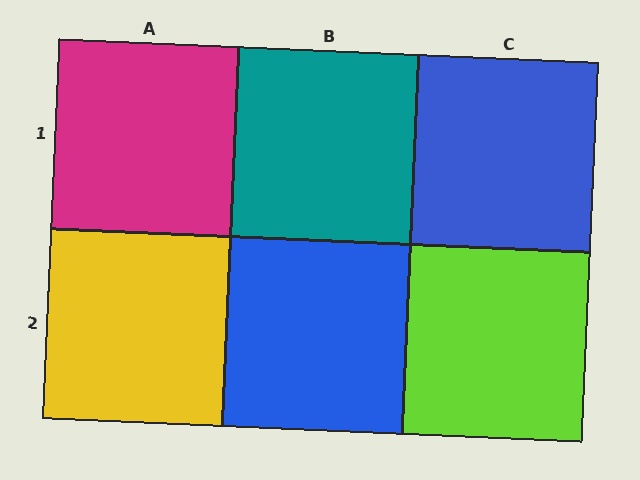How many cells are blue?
2 cells are blue.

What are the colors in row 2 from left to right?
Yellow, blue, lime.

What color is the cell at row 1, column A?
Magenta.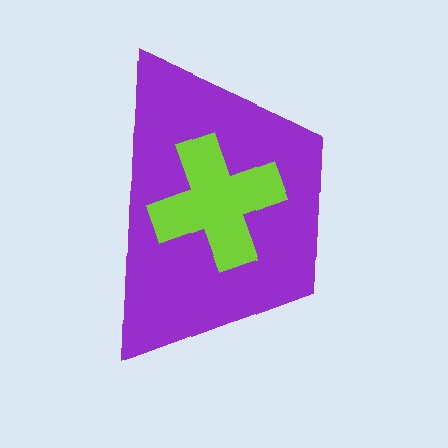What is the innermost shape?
The lime cross.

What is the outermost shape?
The purple trapezoid.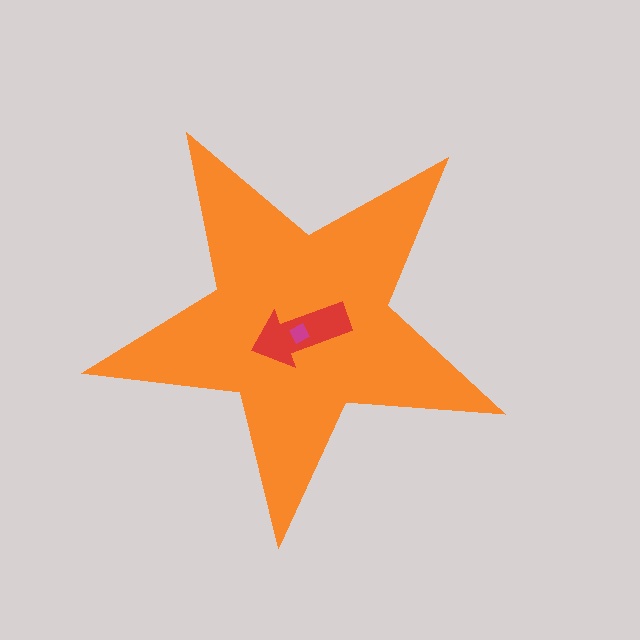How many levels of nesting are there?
3.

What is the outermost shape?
The orange star.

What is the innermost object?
The magenta diamond.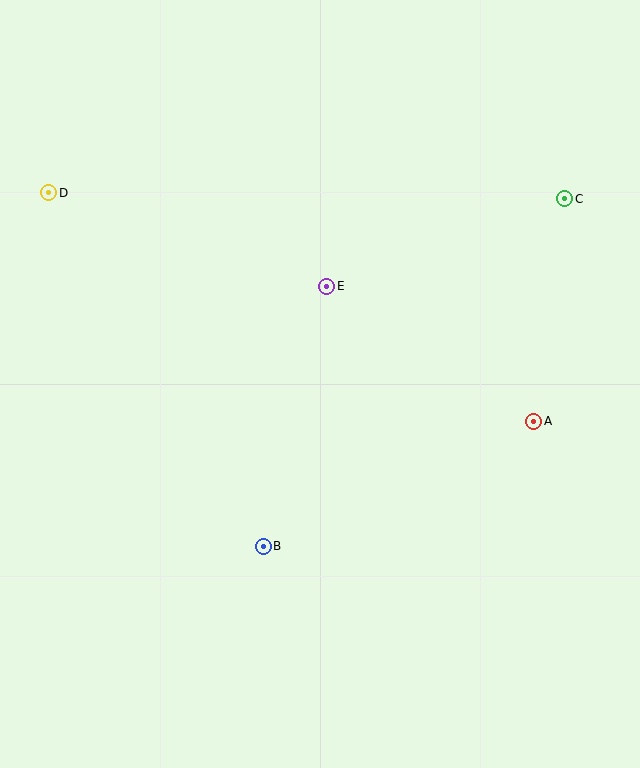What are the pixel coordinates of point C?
Point C is at (565, 199).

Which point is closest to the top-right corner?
Point C is closest to the top-right corner.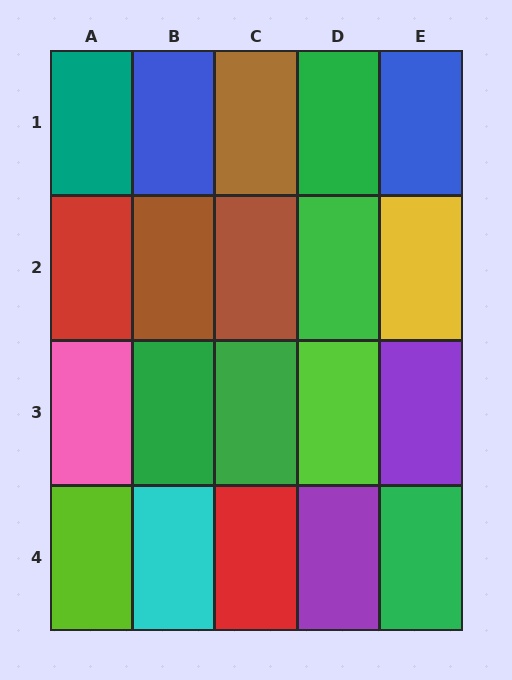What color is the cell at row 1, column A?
Teal.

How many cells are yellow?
1 cell is yellow.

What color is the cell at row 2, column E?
Yellow.